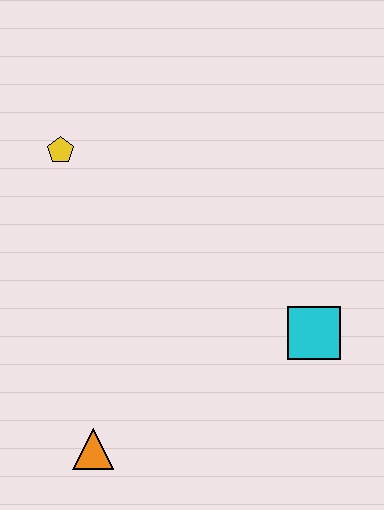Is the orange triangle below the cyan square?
Yes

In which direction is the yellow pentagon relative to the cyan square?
The yellow pentagon is to the left of the cyan square.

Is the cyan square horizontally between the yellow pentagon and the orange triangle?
No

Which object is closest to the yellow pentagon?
The orange triangle is closest to the yellow pentagon.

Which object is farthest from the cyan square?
The yellow pentagon is farthest from the cyan square.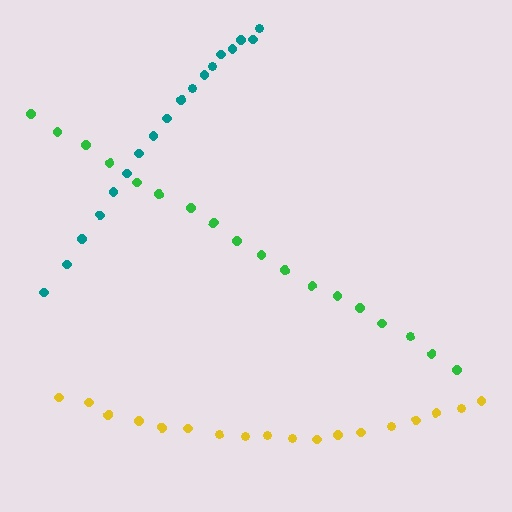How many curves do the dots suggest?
There are 3 distinct paths.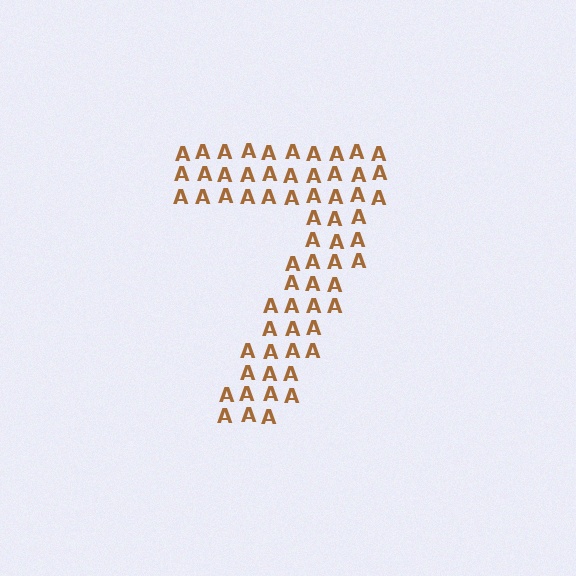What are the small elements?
The small elements are letter A's.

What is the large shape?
The large shape is the digit 7.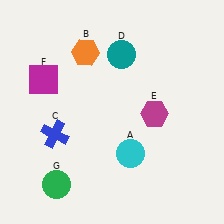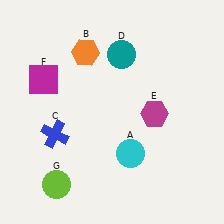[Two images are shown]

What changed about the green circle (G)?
In Image 1, G is green. In Image 2, it changed to lime.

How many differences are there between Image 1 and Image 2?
There is 1 difference between the two images.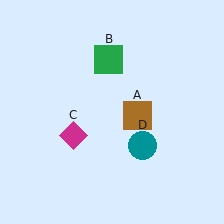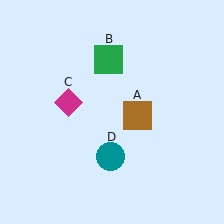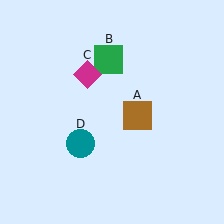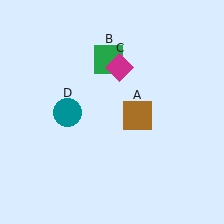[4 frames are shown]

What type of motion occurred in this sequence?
The magenta diamond (object C), teal circle (object D) rotated clockwise around the center of the scene.